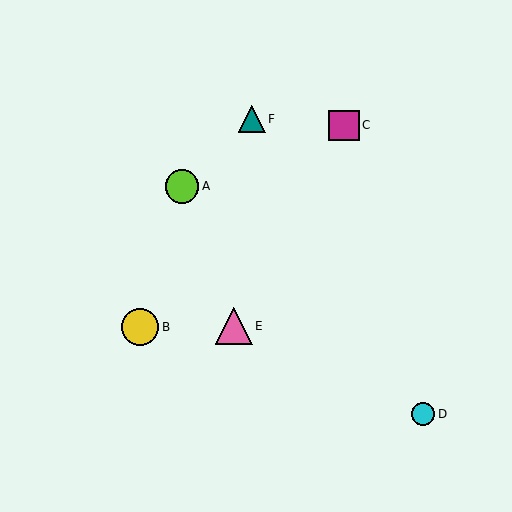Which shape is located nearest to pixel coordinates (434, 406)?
The cyan circle (labeled D) at (423, 414) is nearest to that location.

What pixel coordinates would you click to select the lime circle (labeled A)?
Click at (182, 186) to select the lime circle A.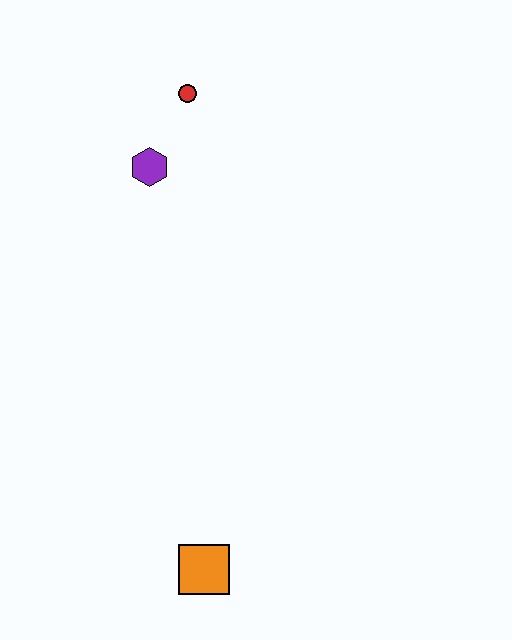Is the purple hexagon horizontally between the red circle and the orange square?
No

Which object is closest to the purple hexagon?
The red circle is closest to the purple hexagon.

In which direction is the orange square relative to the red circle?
The orange square is below the red circle.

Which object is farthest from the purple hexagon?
The orange square is farthest from the purple hexagon.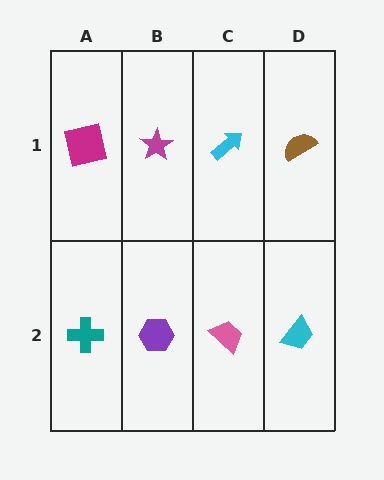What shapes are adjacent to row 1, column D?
A cyan trapezoid (row 2, column D), a cyan arrow (row 1, column C).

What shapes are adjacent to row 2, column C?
A cyan arrow (row 1, column C), a purple hexagon (row 2, column B), a cyan trapezoid (row 2, column D).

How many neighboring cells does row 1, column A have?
2.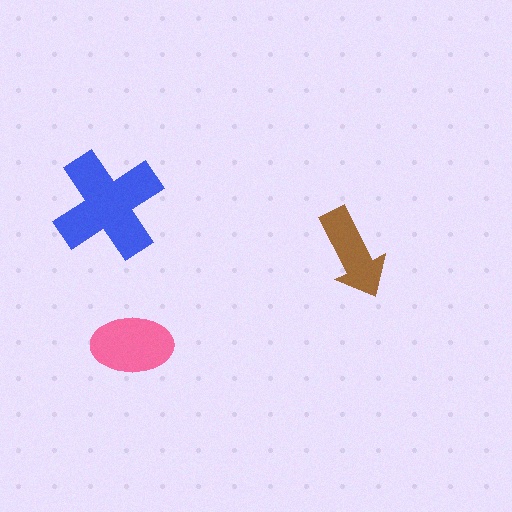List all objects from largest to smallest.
The blue cross, the pink ellipse, the brown arrow.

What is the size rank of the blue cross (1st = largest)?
1st.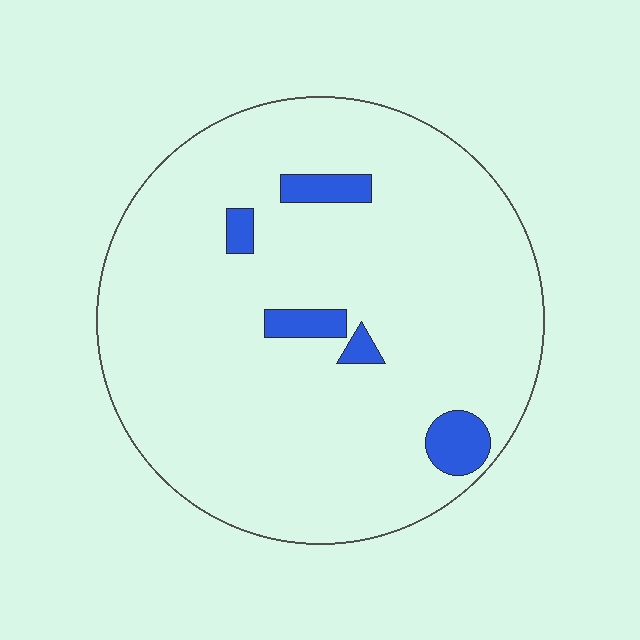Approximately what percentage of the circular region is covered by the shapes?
Approximately 5%.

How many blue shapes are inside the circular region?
5.